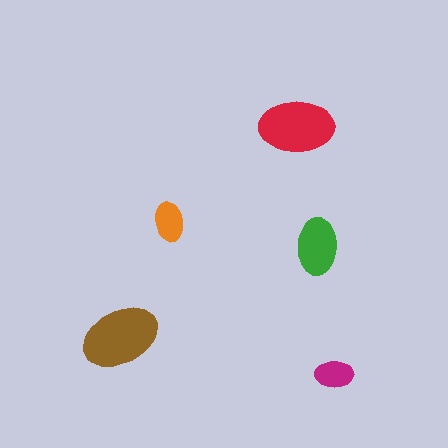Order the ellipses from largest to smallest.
the brown one, the red one, the green one, the orange one, the magenta one.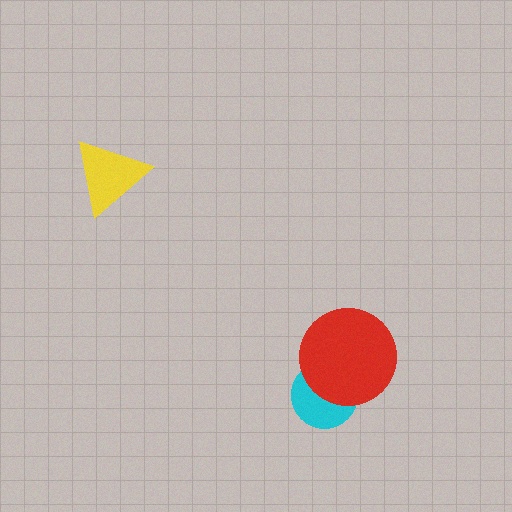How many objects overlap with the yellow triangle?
0 objects overlap with the yellow triangle.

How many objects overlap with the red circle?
1 object overlaps with the red circle.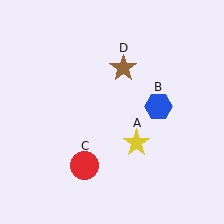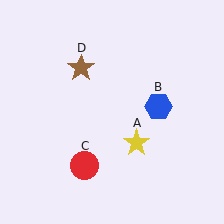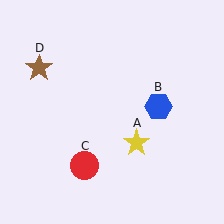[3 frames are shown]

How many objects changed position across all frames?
1 object changed position: brown star (object D).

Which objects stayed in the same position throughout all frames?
Yellow star (object A) and blue hexagon (object B) and red circle (object C) remained stationary.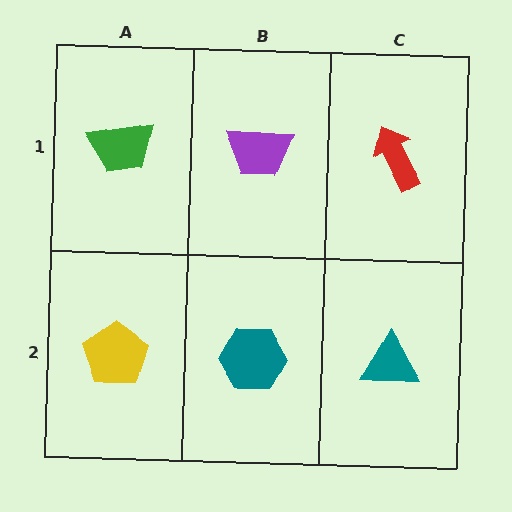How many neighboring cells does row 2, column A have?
2.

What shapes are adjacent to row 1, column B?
A teal hexagon (row 2, column B), a green trapezoid (row 1, column A), a red arrow (row 1, column C).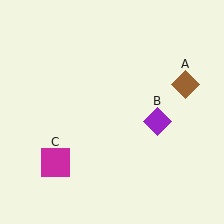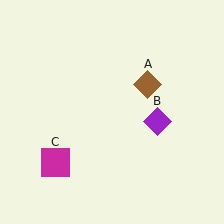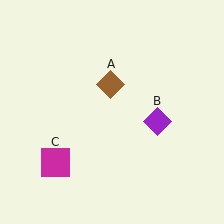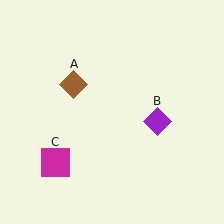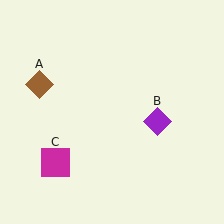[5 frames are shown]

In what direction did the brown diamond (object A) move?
The brown diamond (object A) moved left.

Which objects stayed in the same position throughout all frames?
Purple diamond (object B) and magenta square (object C) remained stationary.